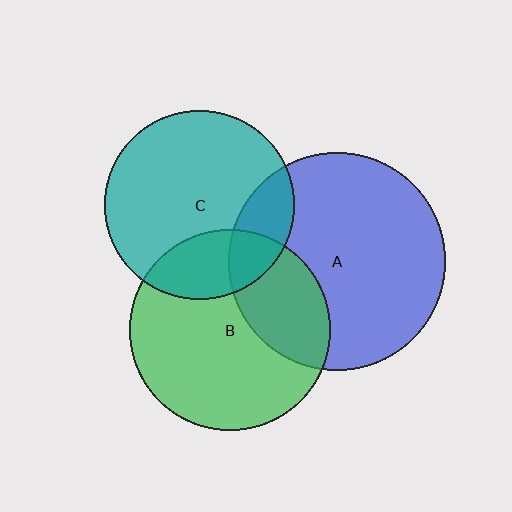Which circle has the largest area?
Circle A (blue).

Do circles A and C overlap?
Yes.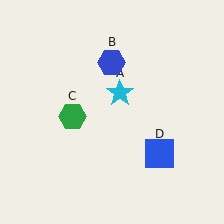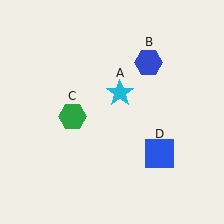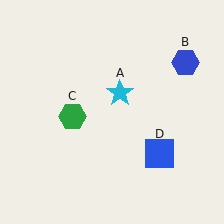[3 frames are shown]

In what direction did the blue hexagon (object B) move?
The blue hexagon (object B) moved right.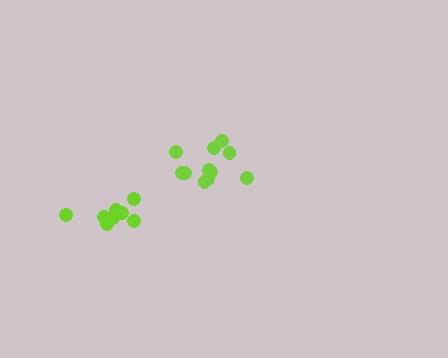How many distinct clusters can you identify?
There are 2 distinct clusters.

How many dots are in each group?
Group 1: 11 dots, Group 2: 8 dots (19 total).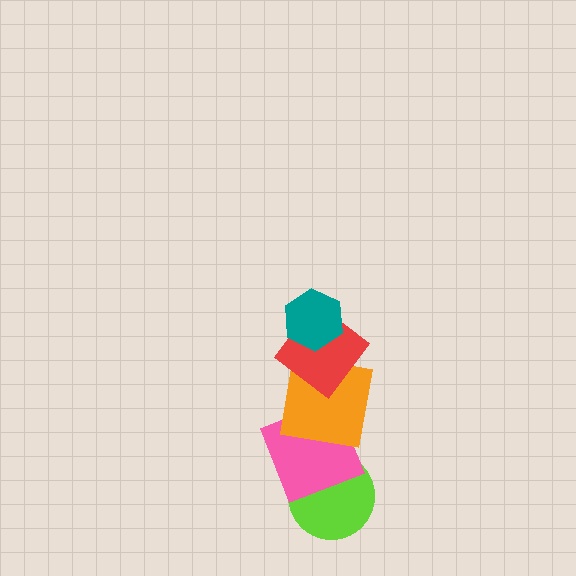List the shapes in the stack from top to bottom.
From top to bottom: the teal hexagon, the red diamond, the orange square, the pink square, the lime circle.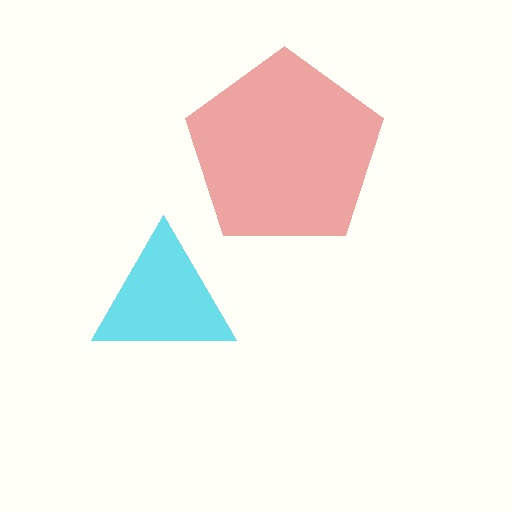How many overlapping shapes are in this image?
There are 2 overlapping shapes in the image.